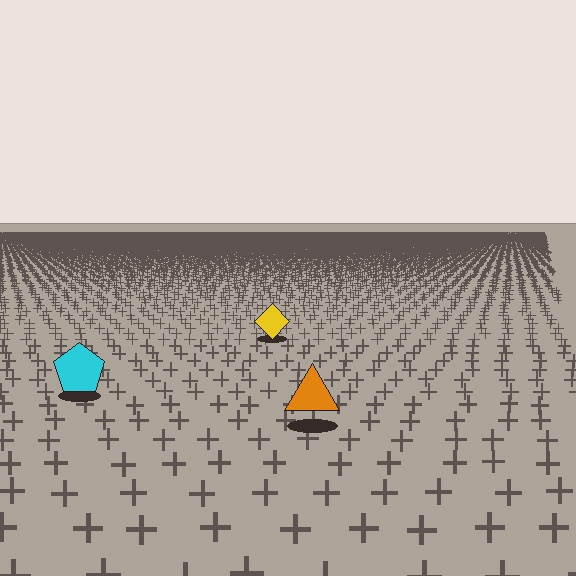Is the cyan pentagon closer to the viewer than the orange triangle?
No. The orange triangle is closer — you can tell from the texture gradient: the ground texture is coarser near it.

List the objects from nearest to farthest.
From nearest to farthest: the orange triangle, the cyan pentagon, the yellow diamond.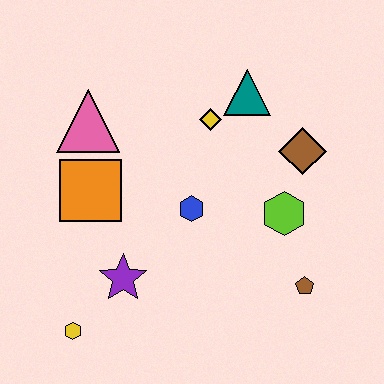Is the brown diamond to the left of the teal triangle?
No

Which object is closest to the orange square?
The pink triangle is closest to the orange square.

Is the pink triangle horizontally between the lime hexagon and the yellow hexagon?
Yes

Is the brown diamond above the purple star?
Yes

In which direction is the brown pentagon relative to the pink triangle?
The brown pentagon is to the right of the pink triangle.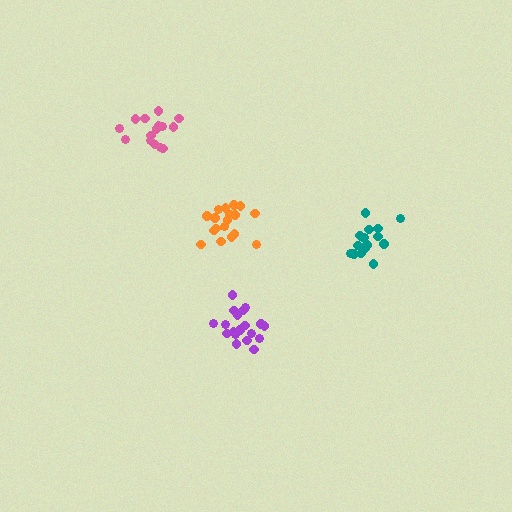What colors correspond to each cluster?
The clusters are colored: purple, orange, pink, teal.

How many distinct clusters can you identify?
There are 4 distinct clusters.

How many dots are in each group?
Group 1: 19 dots, Group 2: 18 dots, Group 3: 15 dots, Group 4: 16 dots (68 total).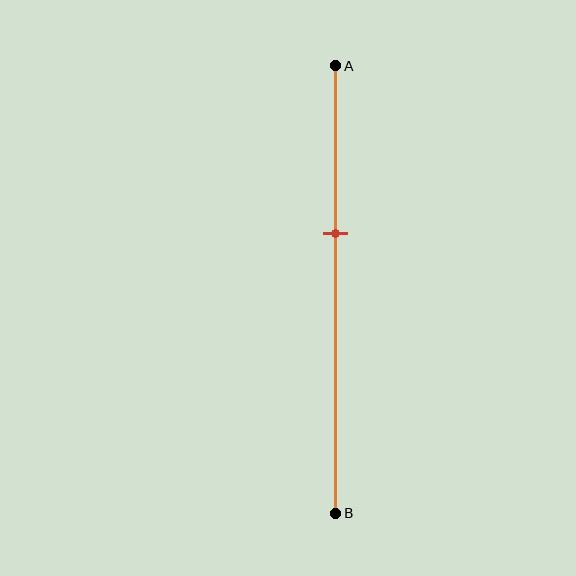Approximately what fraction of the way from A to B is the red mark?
The red mark is approximately 35% of the way from A to B.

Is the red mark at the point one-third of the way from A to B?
No, the mark is at about 35% from A, not at the 33% one-third point.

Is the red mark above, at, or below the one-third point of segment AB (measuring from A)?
The red mark is below the one-third point of segment AB.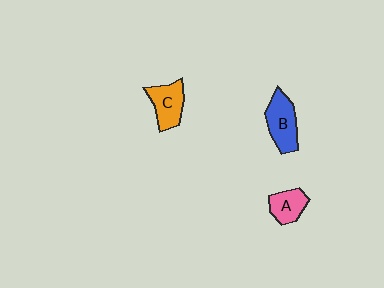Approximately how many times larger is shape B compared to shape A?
Approximately 1.4 times.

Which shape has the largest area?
Shape B (blue).